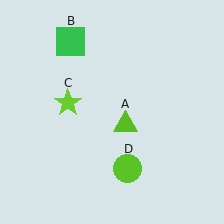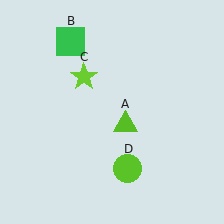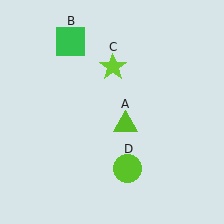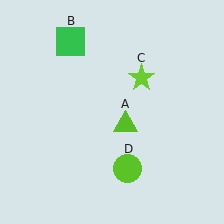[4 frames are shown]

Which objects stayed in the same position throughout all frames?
Lime triangle (object A) and green square (object B) and lime circle (object D) remained stationary.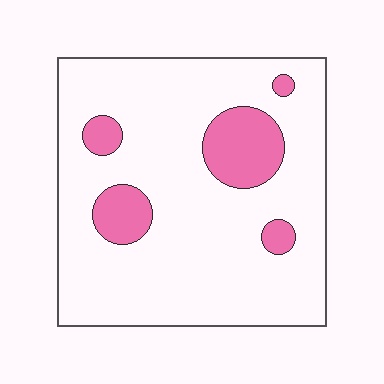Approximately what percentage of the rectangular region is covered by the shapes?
Approximately 15%.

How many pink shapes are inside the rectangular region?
5.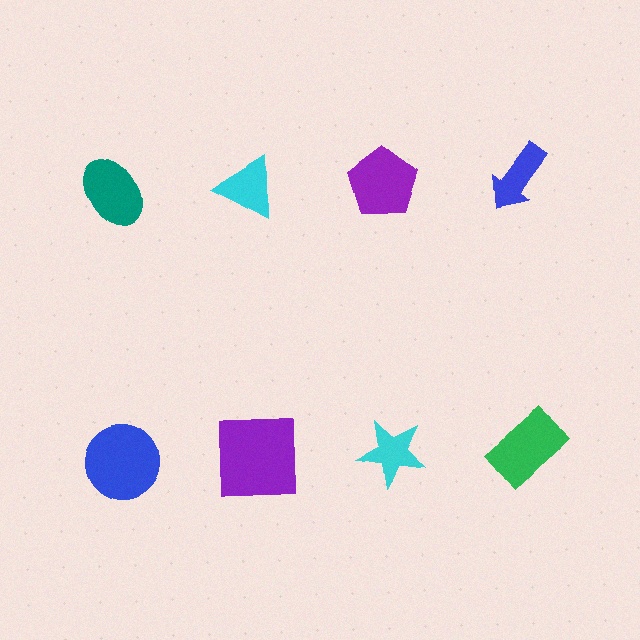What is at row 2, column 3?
A cyan star.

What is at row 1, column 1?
A teal ellipse.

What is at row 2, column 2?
A purple square.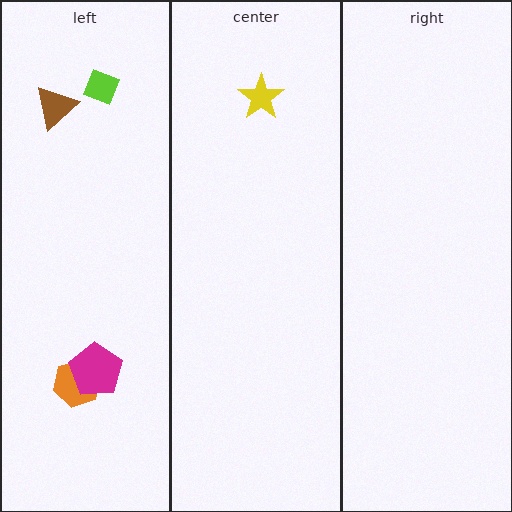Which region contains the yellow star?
The center region.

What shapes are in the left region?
The orange hexagon, the lime diamond, the brown triangle, the magenta pentagon.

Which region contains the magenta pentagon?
The left region.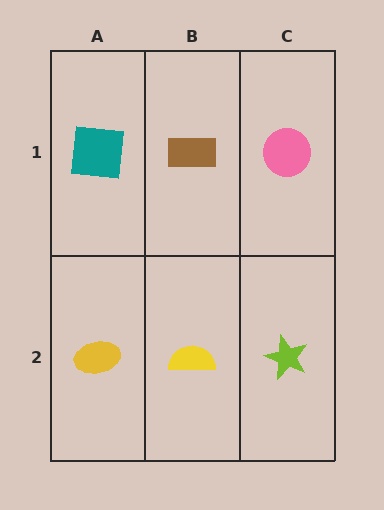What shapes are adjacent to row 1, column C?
A lime star (row 2, column C), a brown rectangle (row 1, column B).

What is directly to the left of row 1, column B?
A teal square.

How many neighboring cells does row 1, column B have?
3.